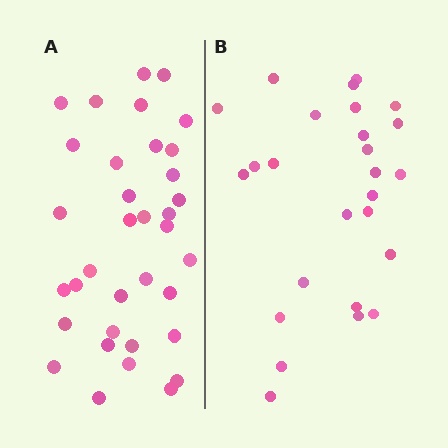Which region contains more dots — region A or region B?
Region A (the left region) has more dots.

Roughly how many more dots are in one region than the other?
Region A has roughly 8 or so more dots than region B.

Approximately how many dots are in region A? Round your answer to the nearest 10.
About 40 dots. (The exact count is 35, which rounds to 40.)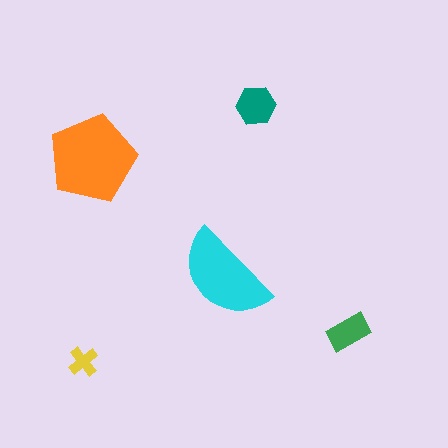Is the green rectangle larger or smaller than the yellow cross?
Larger.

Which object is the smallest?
The yellow cross.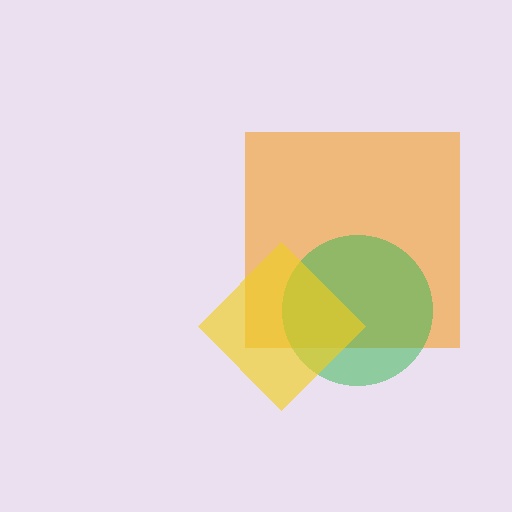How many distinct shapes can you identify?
There are 3 distinct shapes: an orange square, a green circle, a yellow diamond.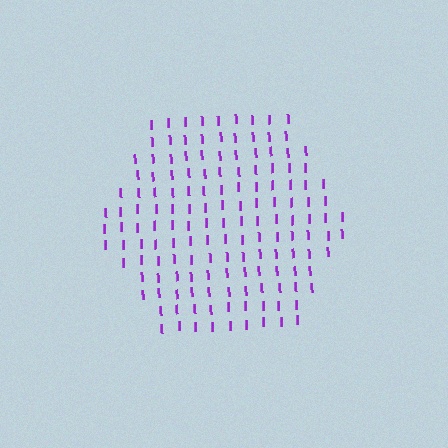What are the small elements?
The small elements are letter I's.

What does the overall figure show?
The overall figure shows a hexagon.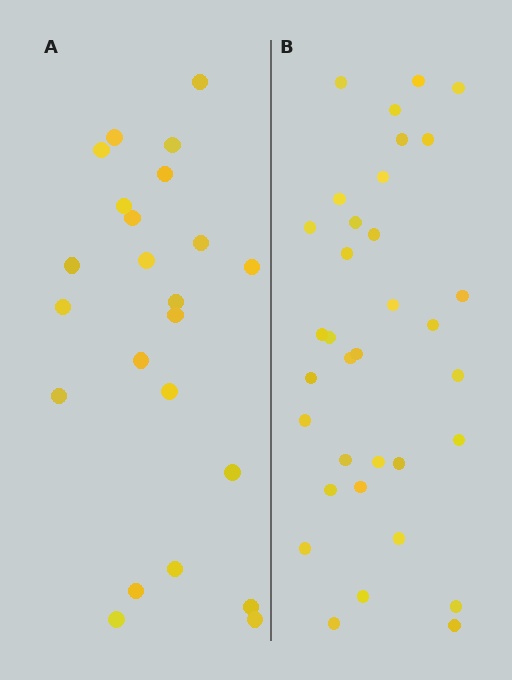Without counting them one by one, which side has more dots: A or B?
Region B (the right region) has more dots.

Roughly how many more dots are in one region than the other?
Region B has roughly 12 or so more dots than region A.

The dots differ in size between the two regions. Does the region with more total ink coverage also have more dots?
No. Region A has more total ink coverage because its dots are larger, but region B actually contains more individual dots. Total area can be misleading — the number of items is what matters here.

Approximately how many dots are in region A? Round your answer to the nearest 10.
About 20 dots. (The exact count is 23, which rounds to 20.)